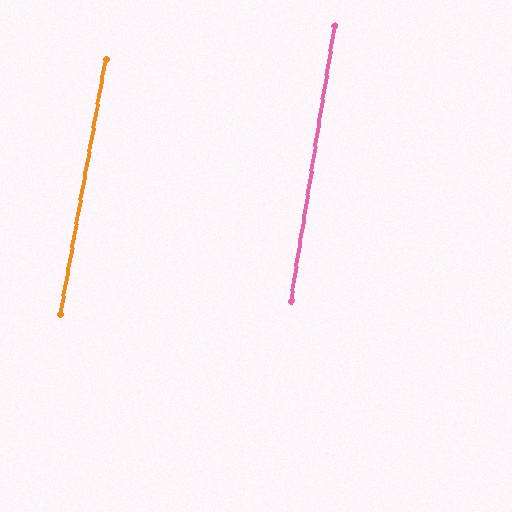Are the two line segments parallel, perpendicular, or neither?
Parallel — their directions differ by only 1.4°.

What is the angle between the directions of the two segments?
Approximately 1 degree.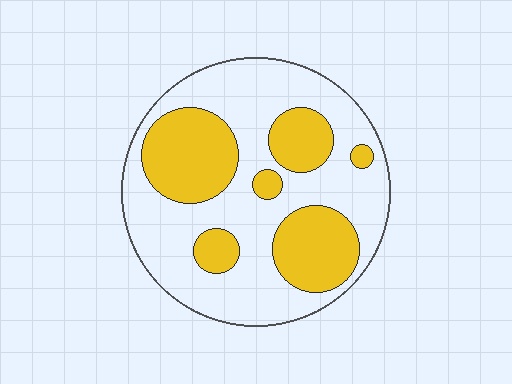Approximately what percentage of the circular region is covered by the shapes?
Approximately 35%.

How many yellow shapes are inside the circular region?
6.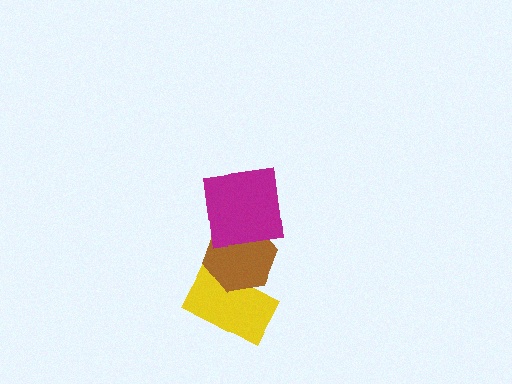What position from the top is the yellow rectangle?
The yellow rectangle is 3rd from the top.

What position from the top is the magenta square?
The magenta square is 1st from the top.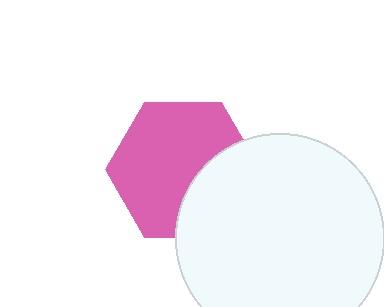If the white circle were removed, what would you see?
You would see the complete pink hexagon.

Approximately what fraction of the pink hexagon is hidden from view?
Roughly 31% of the pink hexagon is hidden behind the white circle.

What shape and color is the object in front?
The object in front is a white circle.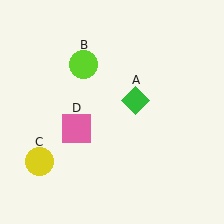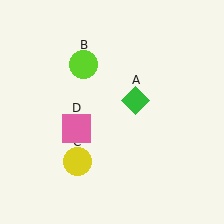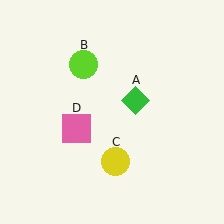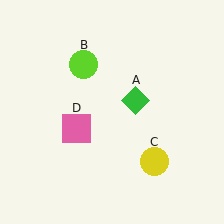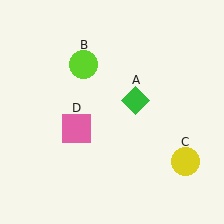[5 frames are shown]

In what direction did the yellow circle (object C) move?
The yellow circle (object C) moved right.